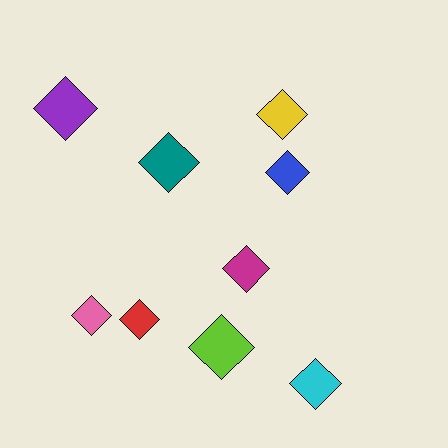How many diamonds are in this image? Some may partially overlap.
There are 9 diamonds.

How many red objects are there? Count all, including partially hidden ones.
There is 1 red object.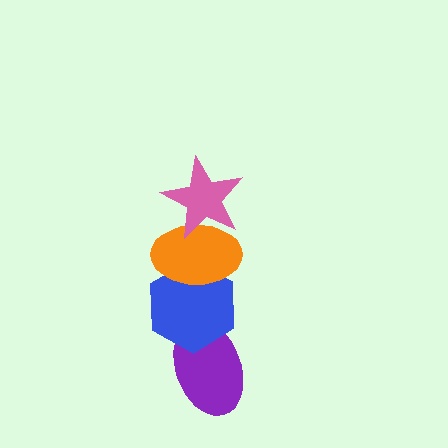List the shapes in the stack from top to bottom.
From top to bottom: the pink star, the orange ellipse, the blue hexagon, the purple ellipse.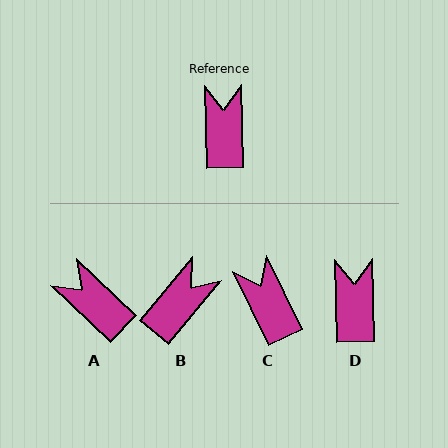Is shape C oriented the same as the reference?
No, it is off by about 25 degrees.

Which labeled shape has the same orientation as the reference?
D.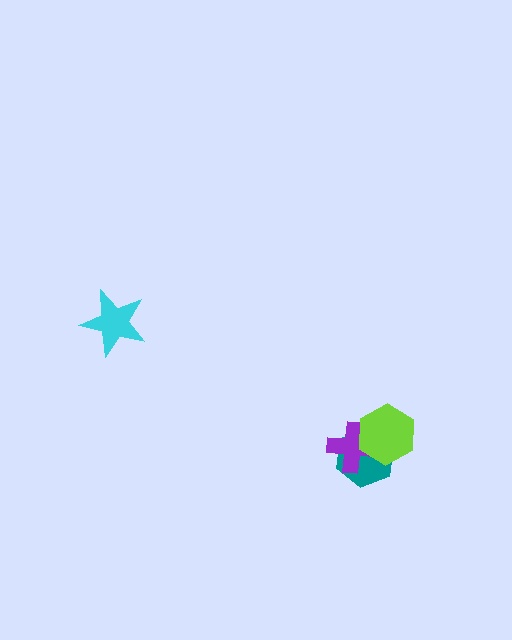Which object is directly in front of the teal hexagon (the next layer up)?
The purple cross is directly in front of the teal hexagon.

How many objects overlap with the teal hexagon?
2 objects overlap with the teal hexagon.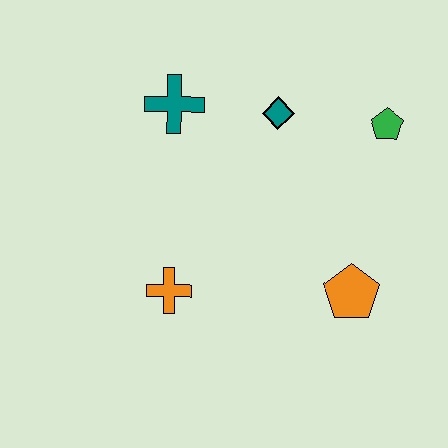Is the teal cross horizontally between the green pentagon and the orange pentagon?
No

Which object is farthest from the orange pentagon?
The teal cross is farthest from the orange pentagon.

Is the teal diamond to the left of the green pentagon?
Yes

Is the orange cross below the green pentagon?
Yes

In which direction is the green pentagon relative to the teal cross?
The green pentagon is to the right of the teal cross.